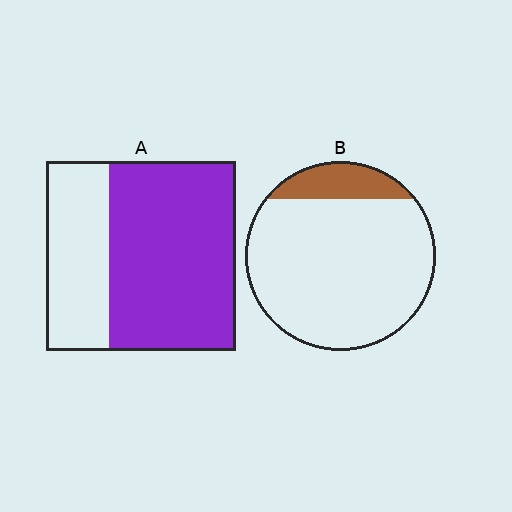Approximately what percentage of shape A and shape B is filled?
A is approximately 65% and B is approximately 15%.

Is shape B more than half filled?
No.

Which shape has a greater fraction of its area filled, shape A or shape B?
Shape A.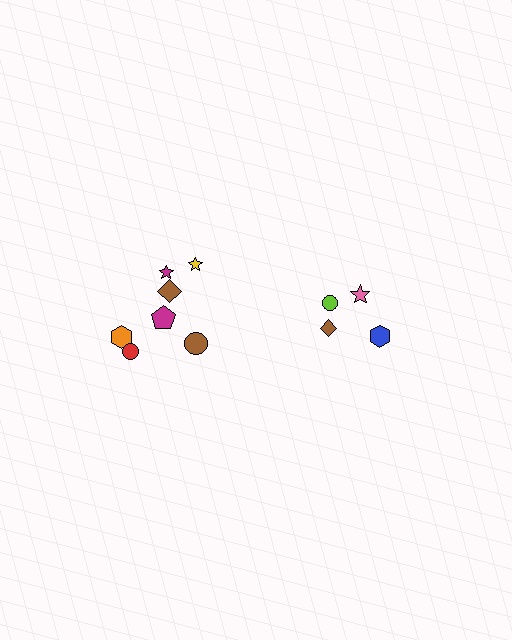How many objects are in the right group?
There are 4 objects.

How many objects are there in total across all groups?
There are 11 objects.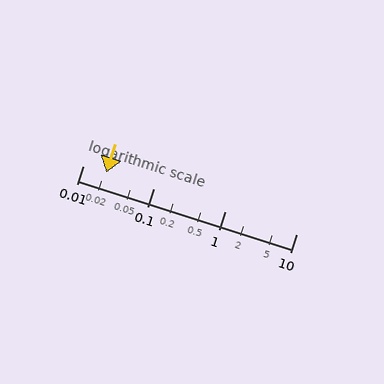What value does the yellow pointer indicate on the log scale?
The pointer indicates approximately 0.021.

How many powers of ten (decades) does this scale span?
The scale spans 3 decades, from 0.01 to 10.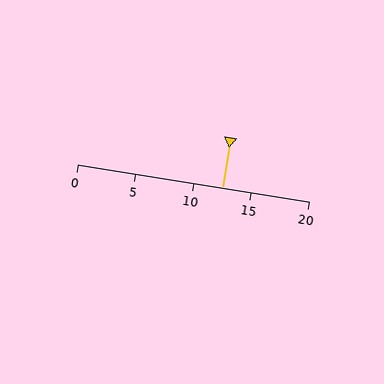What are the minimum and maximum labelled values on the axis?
The axis runs from 0 to 20.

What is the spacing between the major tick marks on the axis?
The major ticks are spaced 5 apart.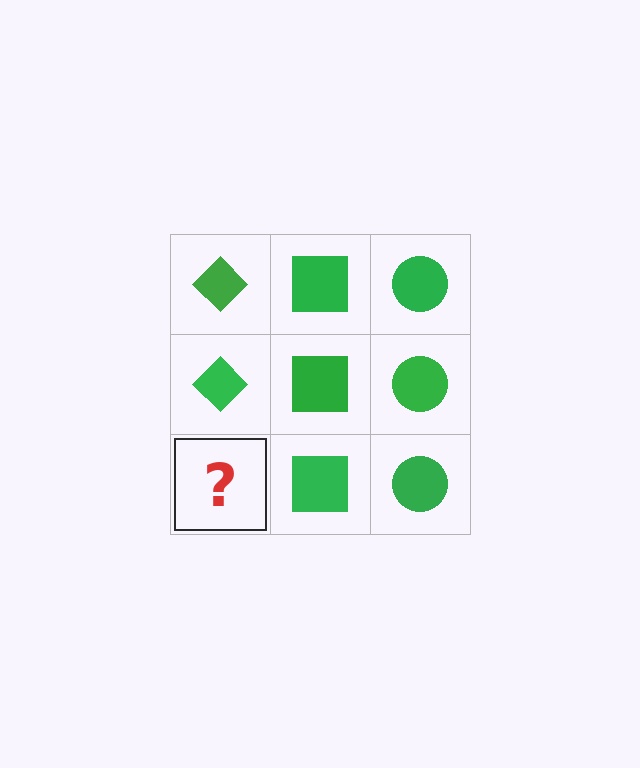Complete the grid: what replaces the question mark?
The question mark should be replaced with a green diamond.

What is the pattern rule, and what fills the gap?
The rule is that each column has a consistent shape. The gap should be filled with a green diamond.